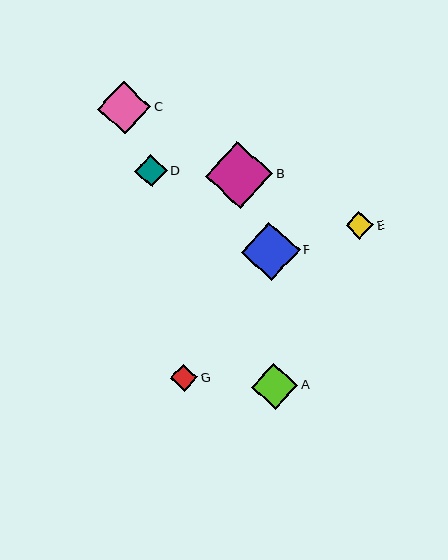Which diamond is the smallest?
Diamond G is the smallest with a size of approximately 27 pixels.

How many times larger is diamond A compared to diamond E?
Diamond A is approximately 1.7 times the size of diamond E.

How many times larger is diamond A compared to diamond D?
Diamond A is approximately 1.4 times the size of diamond D.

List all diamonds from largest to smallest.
From largest to smallest: B, F, C, A, D, E, G.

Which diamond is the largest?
Diamond B is the largest with a size of approximately 67 pixels.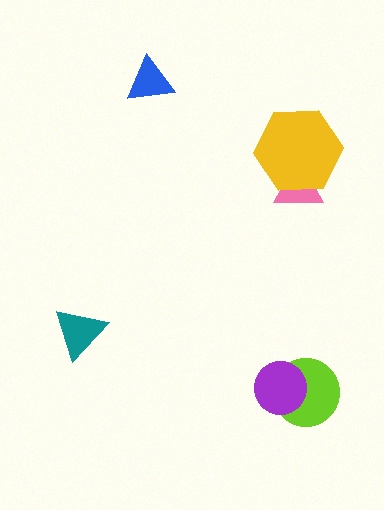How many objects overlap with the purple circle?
1 object overlaps with the purple circle.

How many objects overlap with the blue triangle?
0 objects overlap with the blue triangle.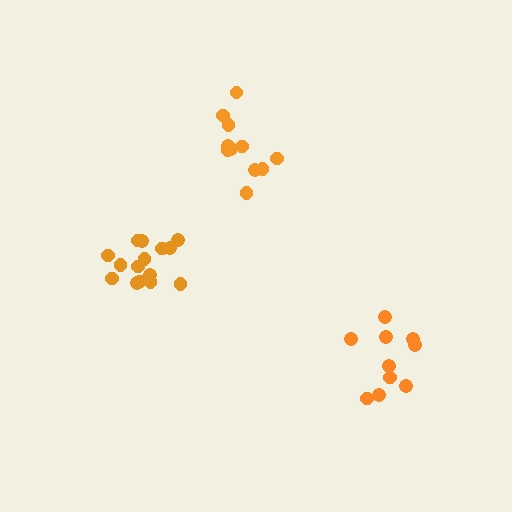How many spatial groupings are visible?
There are 3 spatial groupings.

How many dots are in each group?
Group 1: 10 dots, Group 2: 11 dots, Group 3: 15 dots (36 total).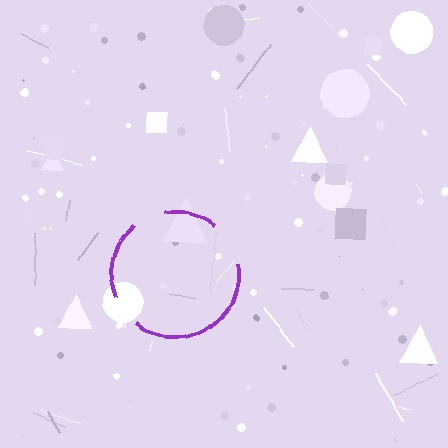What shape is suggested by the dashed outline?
The dashed outline suggests a circle.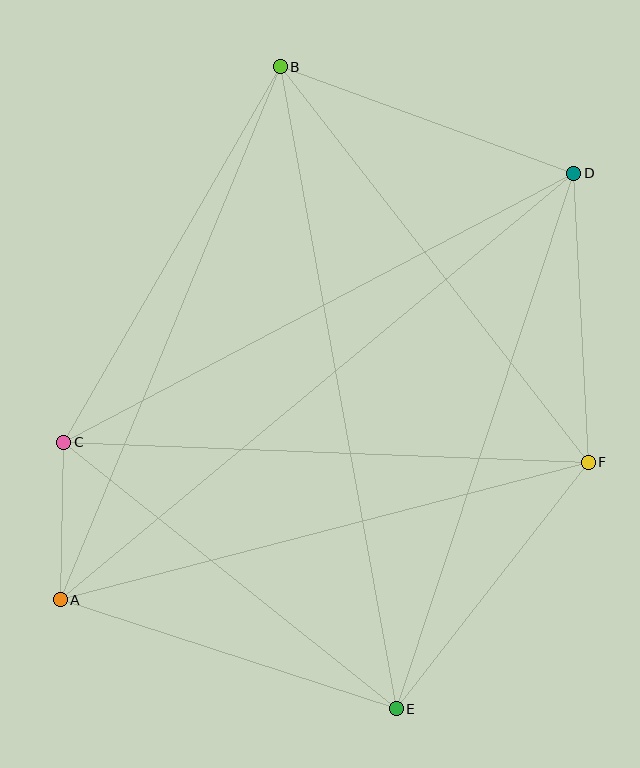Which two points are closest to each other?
Points A and C are closest to each other.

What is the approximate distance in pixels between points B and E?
The distance between B and E is approximately 652 pixels.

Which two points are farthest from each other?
Points A and D are farthest from each other.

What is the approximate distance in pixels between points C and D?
The distance between C and D is approximately 577 pixels.